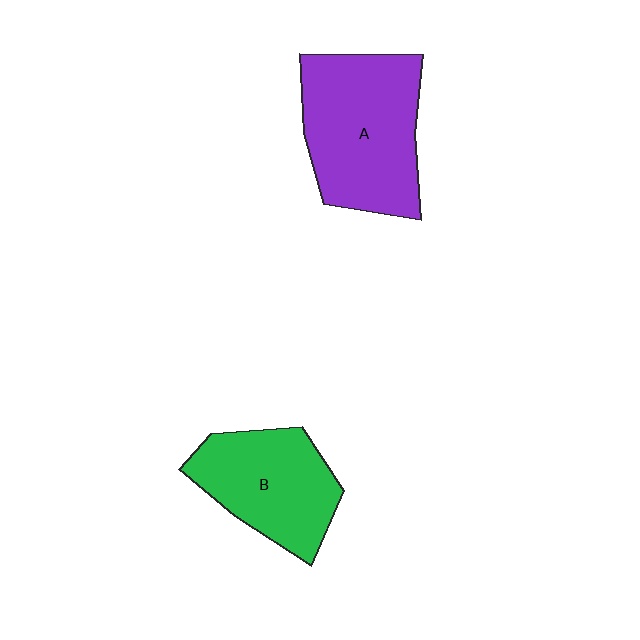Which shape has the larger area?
Shape A (purple).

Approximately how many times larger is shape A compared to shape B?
Approximately 1.3 times.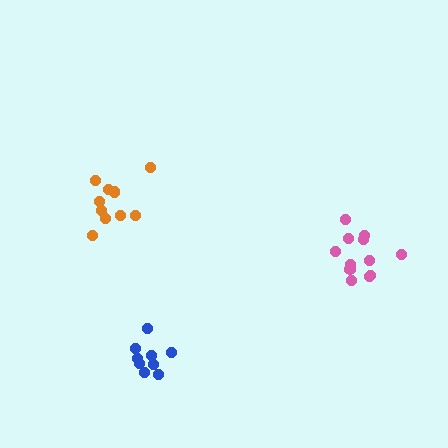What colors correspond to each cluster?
The clusters are colored: pink, orange, blue.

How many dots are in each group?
Group 1: 12 dots, Group 2: 11 dots, Group 3: 9 dots (32 total).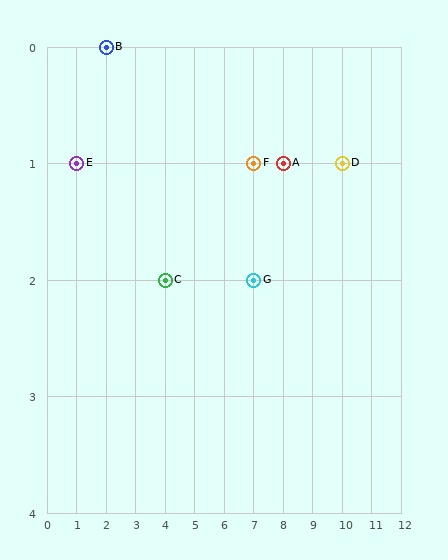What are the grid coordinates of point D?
Point D is at grid coordinates (10, 1).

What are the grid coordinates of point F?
Point F is at grid coordinates (7, 1).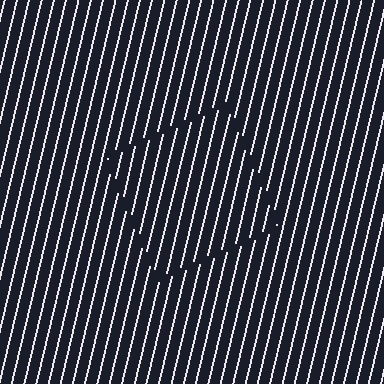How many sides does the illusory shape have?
4 sides — the line-ends trace a square.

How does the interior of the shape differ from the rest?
The interior of the shape contains the same grating, shifted by half a period — the contour is defined by the phase discontinuity where line-ends from the inner and outer gratings abut.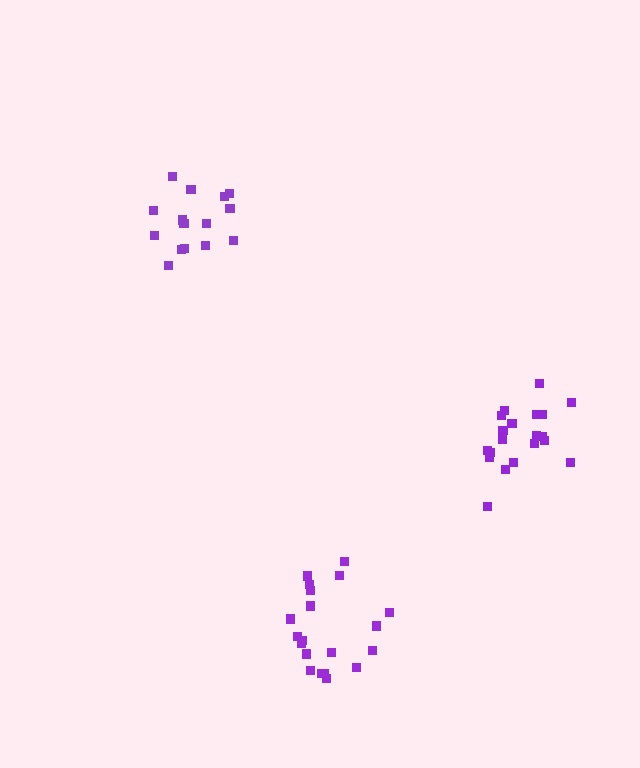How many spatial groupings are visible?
There are 3 spatial groupings.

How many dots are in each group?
Group 1: 20 dots, Group 2: 20 dots, Group 3: 15 dots (55 total).